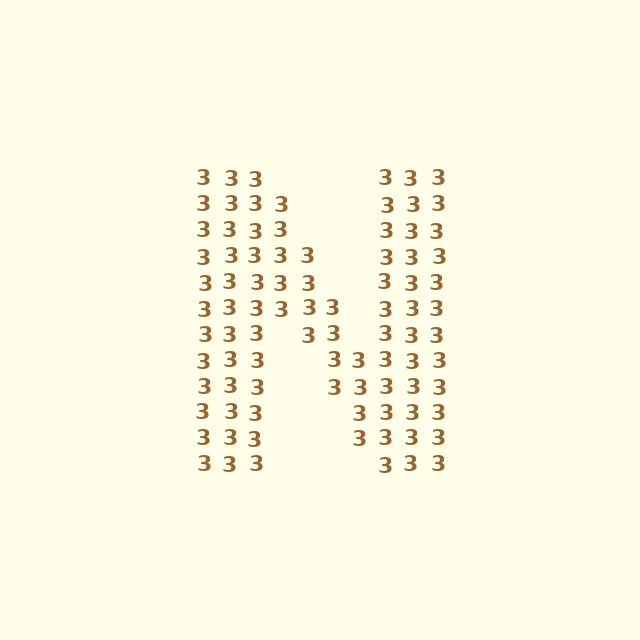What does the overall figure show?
The overall figure shows the letter N.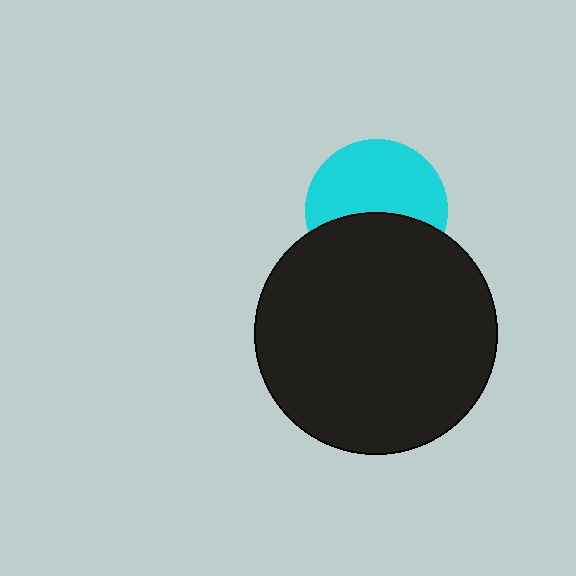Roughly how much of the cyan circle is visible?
About half of it is visible (roughly 57%).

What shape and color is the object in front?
The object in front is a black circle.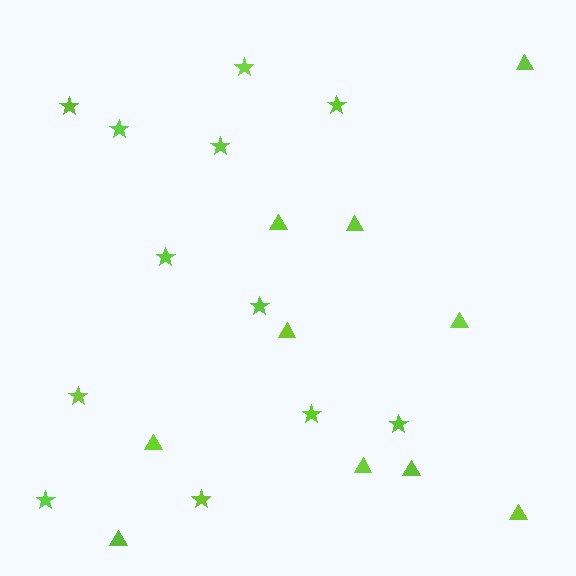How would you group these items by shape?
There are 2 groups: one group of stars (12) and one group of triangles (10).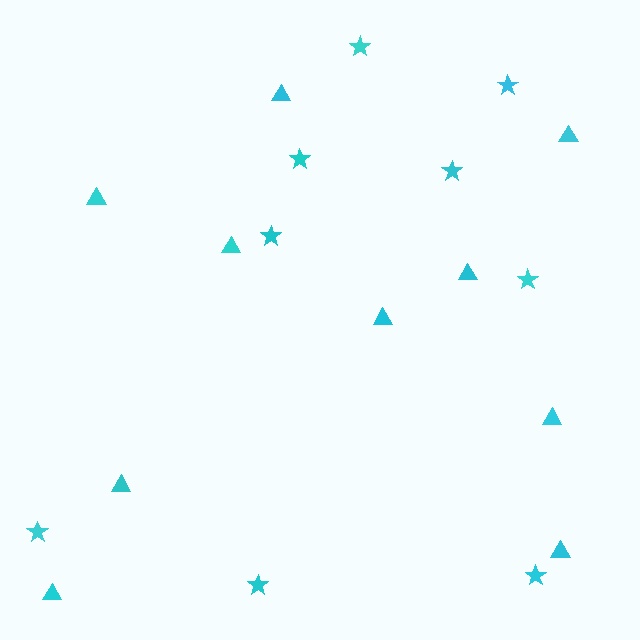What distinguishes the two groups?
There are 2 groups: one group of triangles (10) and one group of stars (9).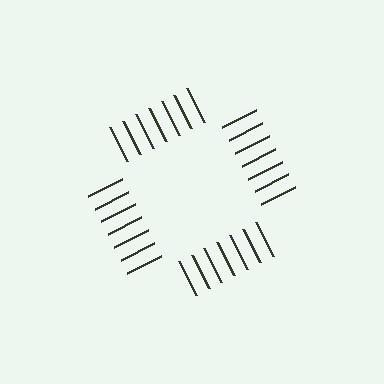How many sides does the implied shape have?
4 sides — the line-ends trace a square.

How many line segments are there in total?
28 — 7 along each of the 4 edges.